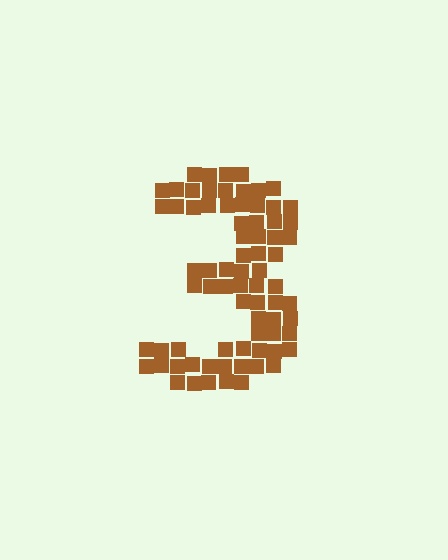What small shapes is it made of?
It is made of small squares.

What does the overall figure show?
The overall figure shows the digit 3.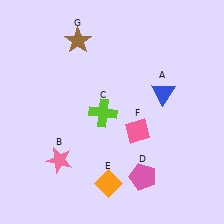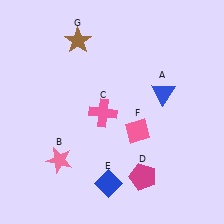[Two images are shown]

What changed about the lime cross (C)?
In Image 1, C is lime. In Image 2, it changed to pink.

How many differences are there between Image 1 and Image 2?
There are 3 differences between the two images.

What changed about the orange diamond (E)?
In Image 1, E is orange. In Image 2, it changed to blue.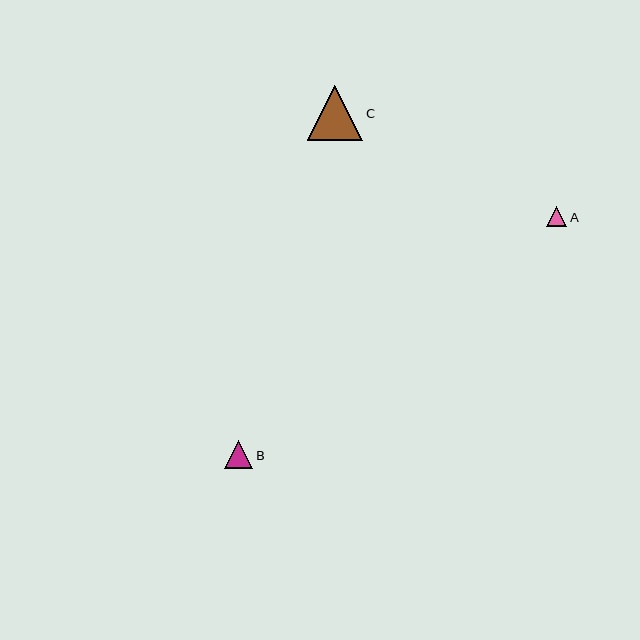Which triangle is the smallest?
Triangle A is the smallest with a size of approximately 20 pixels.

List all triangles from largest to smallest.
From largest to smallest: C, B, A.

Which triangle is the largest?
Triangle C is the largest with a size of approximately 55 pixels.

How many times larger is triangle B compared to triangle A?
Triangle B is approximately 1.4 times the size of triangle A.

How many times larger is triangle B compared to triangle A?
Triangle B is approximately 1.4 times the size of triangle A.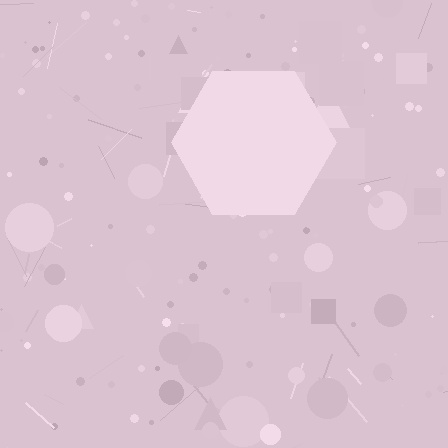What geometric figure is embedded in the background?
A hexagon is embedded in the background.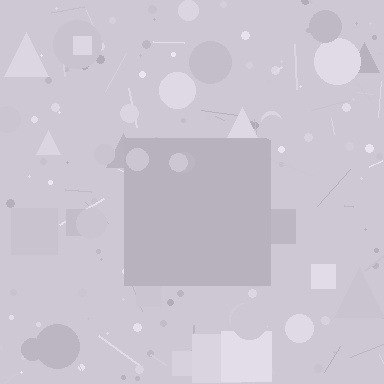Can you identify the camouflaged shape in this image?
The camouflaged shape is a square.